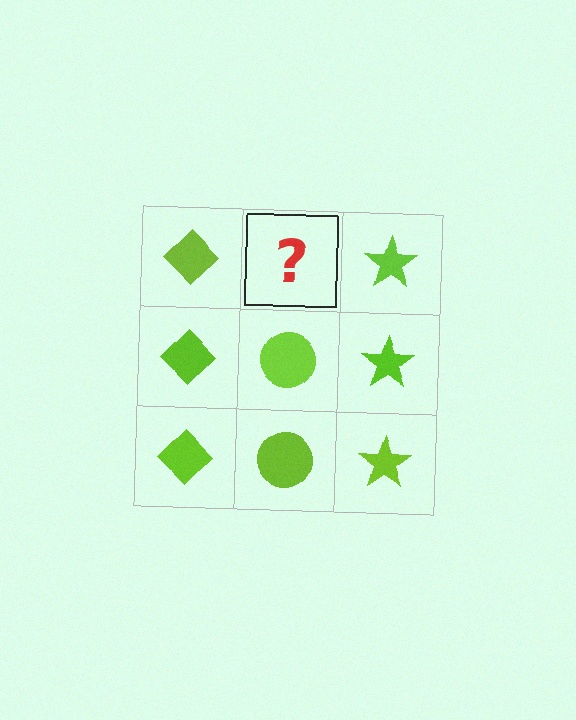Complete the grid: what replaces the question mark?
The question mark should be replaced with a lime circle.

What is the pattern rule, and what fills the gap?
The rule is that each column has a consistent shape. The gap should be filled with a lime circle.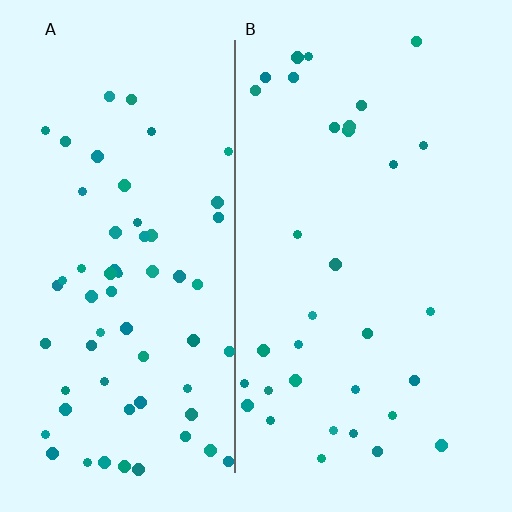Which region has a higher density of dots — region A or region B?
A (the left).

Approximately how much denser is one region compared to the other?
Approximately 1.9× — region A over region B.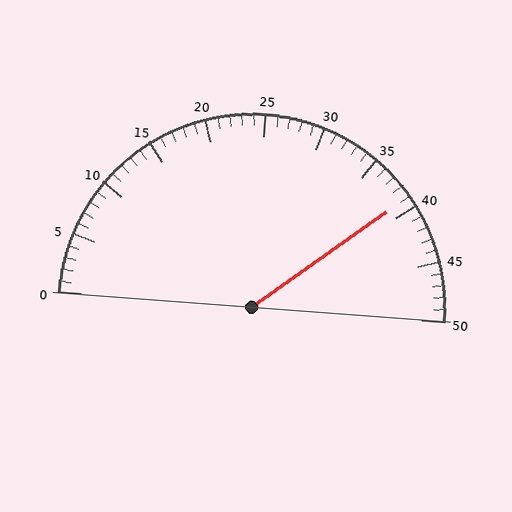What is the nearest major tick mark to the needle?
The nearest major tick mark is 40.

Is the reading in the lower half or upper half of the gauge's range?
The reading is in the upper half of the range (0 to 50).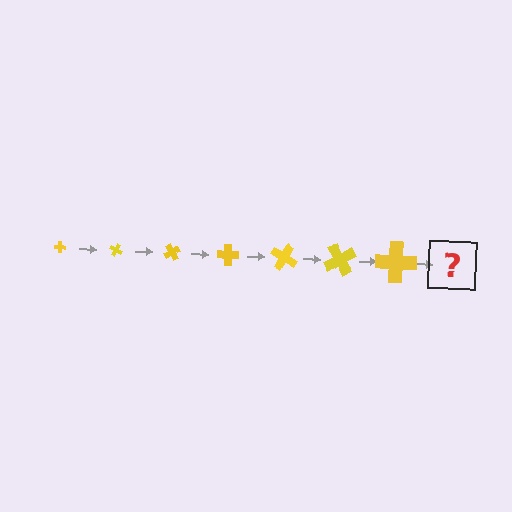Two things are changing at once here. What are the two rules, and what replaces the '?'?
The two rules are that the cross grows larger each step and it rotates 30 degrees each step. The '?' should be a cross, larger than the previous one and rotated 210 degrees from the start.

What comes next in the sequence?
The next element should be a cross, larger than the previous one and rotated 210 degrees from the start.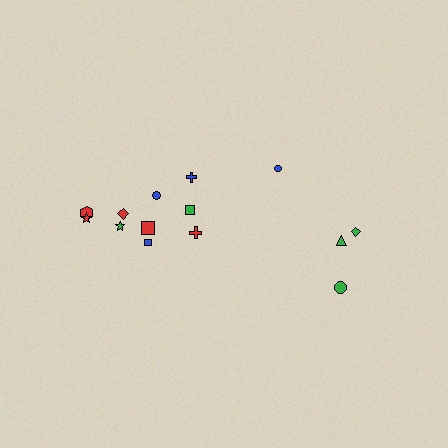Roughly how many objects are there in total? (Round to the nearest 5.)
Roughly 15 objects in total.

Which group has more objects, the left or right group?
The left group.